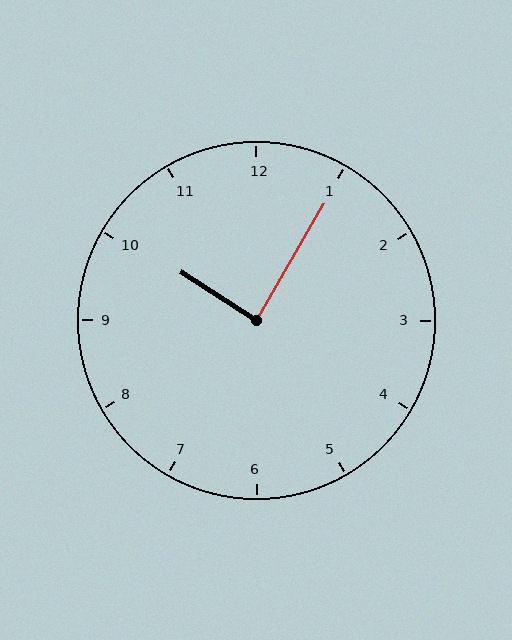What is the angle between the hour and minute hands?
Approximately 88 degrees.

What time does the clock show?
10:05.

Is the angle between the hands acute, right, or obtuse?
It is right.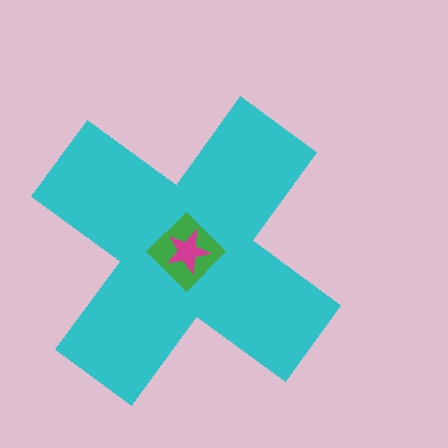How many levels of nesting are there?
3.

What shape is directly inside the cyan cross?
The green diamond.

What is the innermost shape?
The magenta star.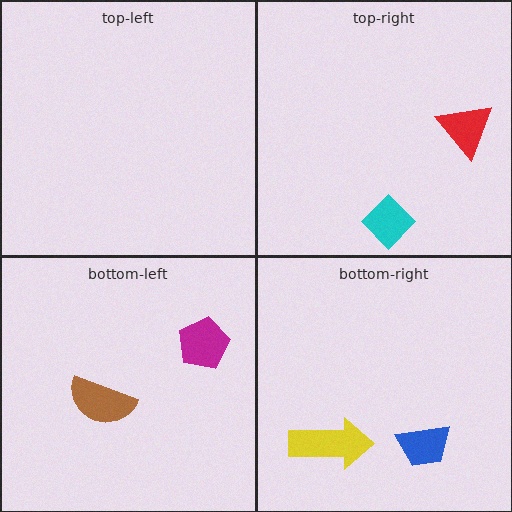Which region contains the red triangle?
The top-right region.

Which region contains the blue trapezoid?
The bottom-right region.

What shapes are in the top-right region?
The red triangle, the cyan diamond.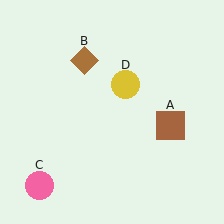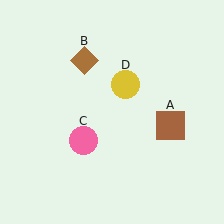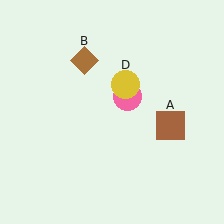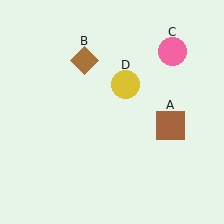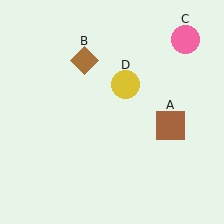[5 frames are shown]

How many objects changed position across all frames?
1 object changed position: pink circle (object C).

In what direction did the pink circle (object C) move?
The pink circle (object C) moved up and to the right.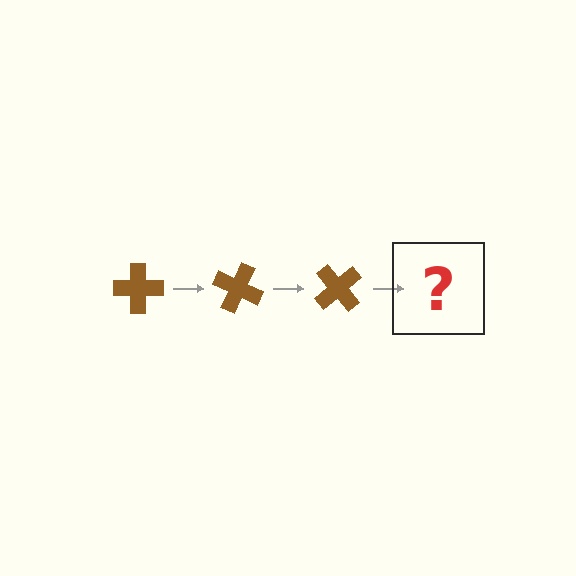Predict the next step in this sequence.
The next step is a brown cross rotated 75 degrees.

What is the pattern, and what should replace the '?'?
The pattern is that the cross rotates 25 degrees each step. The '?' should be a brown cross rotated 75 degrees.